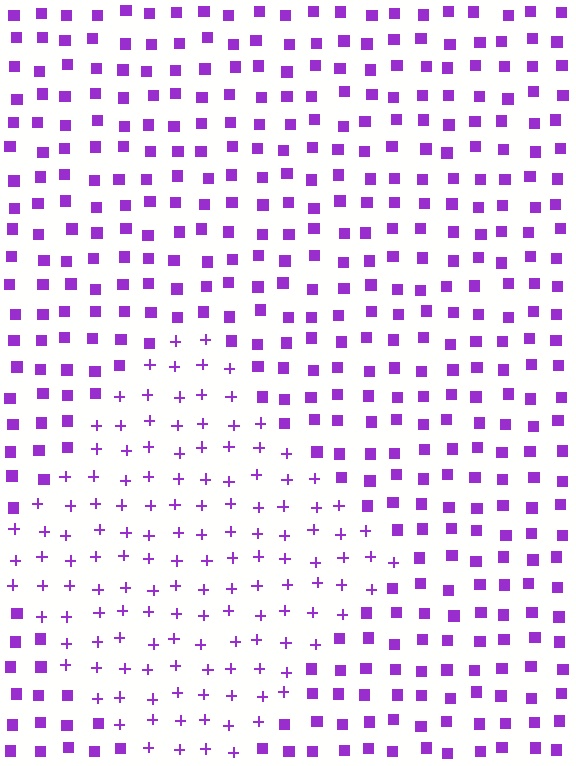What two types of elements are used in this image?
The image uses plus signs inside the diamond region and squares outside it.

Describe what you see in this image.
The image is filled with small purple elements arranged in a uniform grid. A diamond-shaped region contains plus signs, while the surrounding area contains squares. The boundary is defined purely by the change in element shape.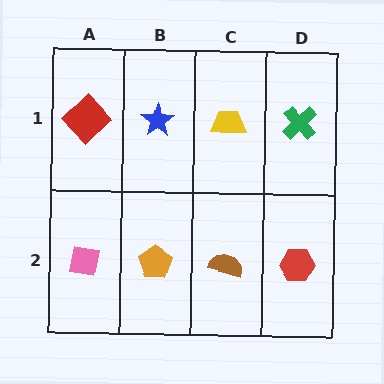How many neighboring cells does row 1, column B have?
3.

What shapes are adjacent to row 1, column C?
A brown semicircle (row 2, column C), a blue star (row 1, column B), a green cross (row 1, column D).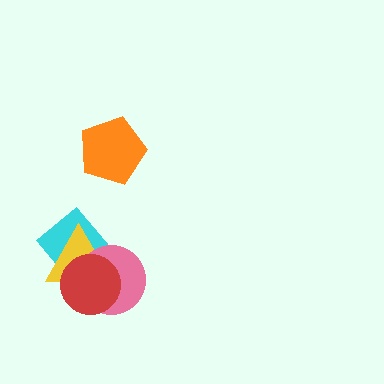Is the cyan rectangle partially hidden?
Yes, it is partially covered by another shape.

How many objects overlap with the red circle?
3 objects overlap with the red circle.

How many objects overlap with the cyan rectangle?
3 objects overlap with the cyan rectangle.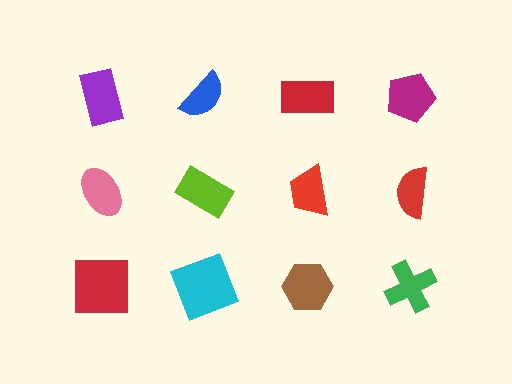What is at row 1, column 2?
A blue semicircle.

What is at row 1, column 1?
A purple rectangle.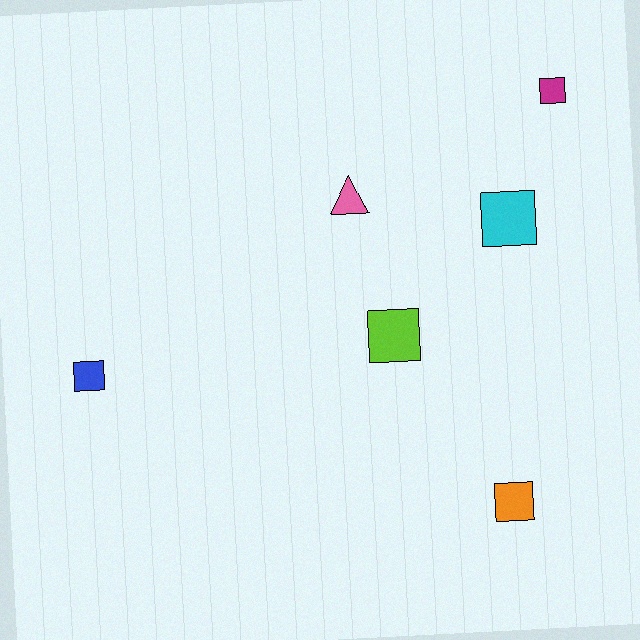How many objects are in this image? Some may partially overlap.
There are 6 objects.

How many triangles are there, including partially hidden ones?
There is 1 triangle.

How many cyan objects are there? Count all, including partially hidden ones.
There is 1 cyan object.